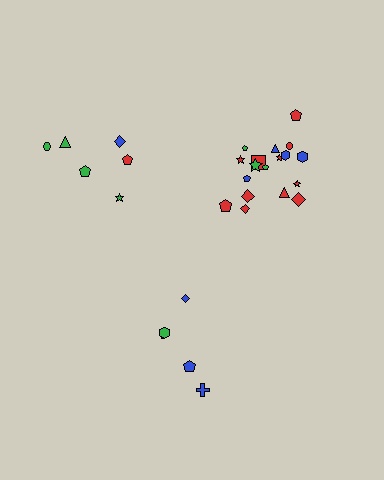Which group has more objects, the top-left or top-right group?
The top-right group.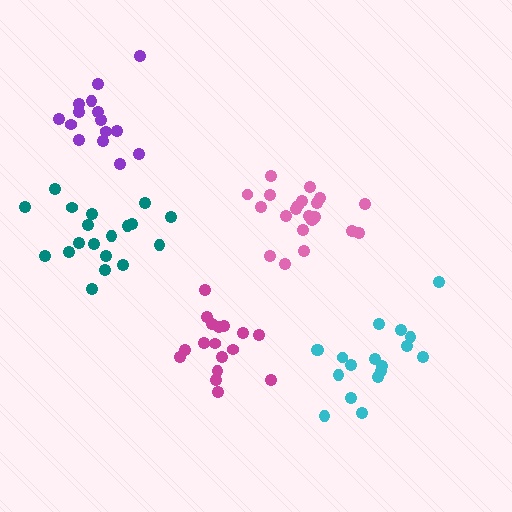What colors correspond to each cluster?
The clusters are colored: pink, teal, magenta, purple, cyan.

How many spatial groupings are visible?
There are 5 spatial groupings.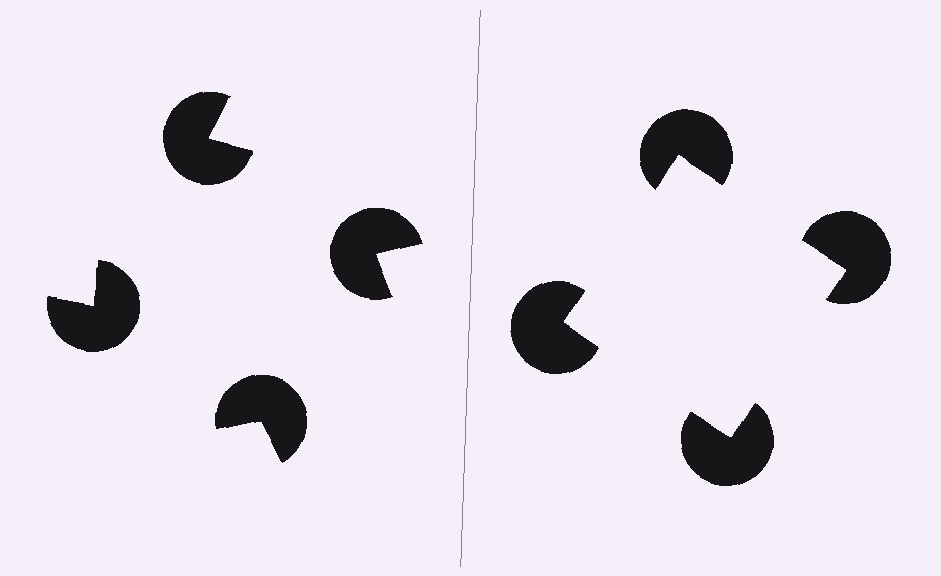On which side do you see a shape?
An illusory square appears on the right side. On the left side the wedge cuts are rotated, so no coherent shape forms.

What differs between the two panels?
The pac-man discs are positioned identically on both sides; only the wedge orientations differ. On the right they align to a square; on the left they are misaligned.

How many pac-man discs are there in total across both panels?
8 — 4 on each side.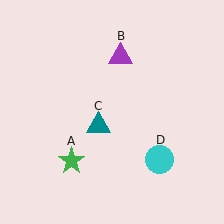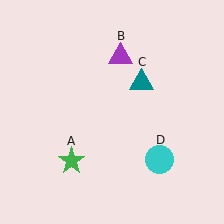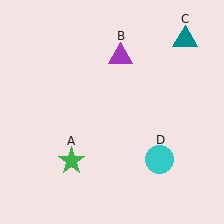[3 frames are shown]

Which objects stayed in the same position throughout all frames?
Green star (object A) and purple triangle (object B) and cyan circle (object D) remained stationary.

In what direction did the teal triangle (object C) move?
The teal triangle (object C) moved up and to the right.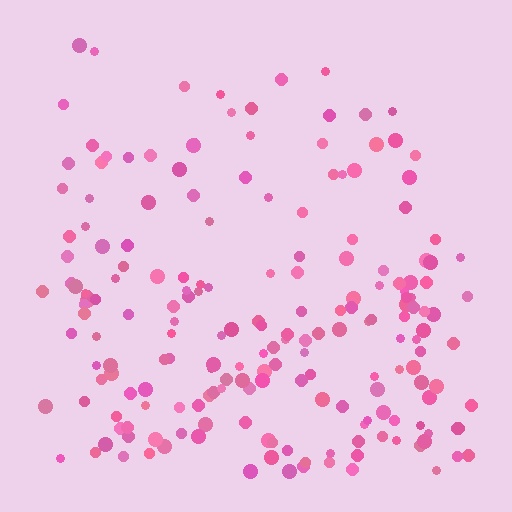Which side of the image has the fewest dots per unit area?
The top.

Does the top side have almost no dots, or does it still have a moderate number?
Still a moderate number, just noticeably fewer than the bottom.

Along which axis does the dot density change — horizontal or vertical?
Vertical.